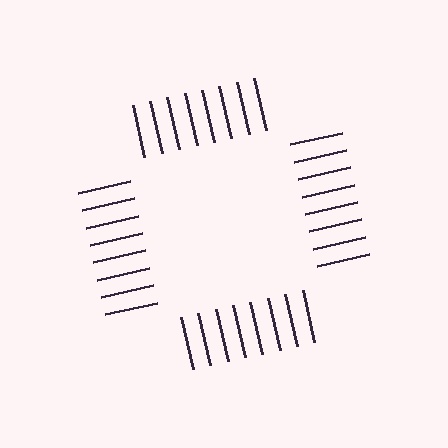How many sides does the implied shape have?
4 sides — the line-ends trace a square.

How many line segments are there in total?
32 — 8 along each of the 4 edges.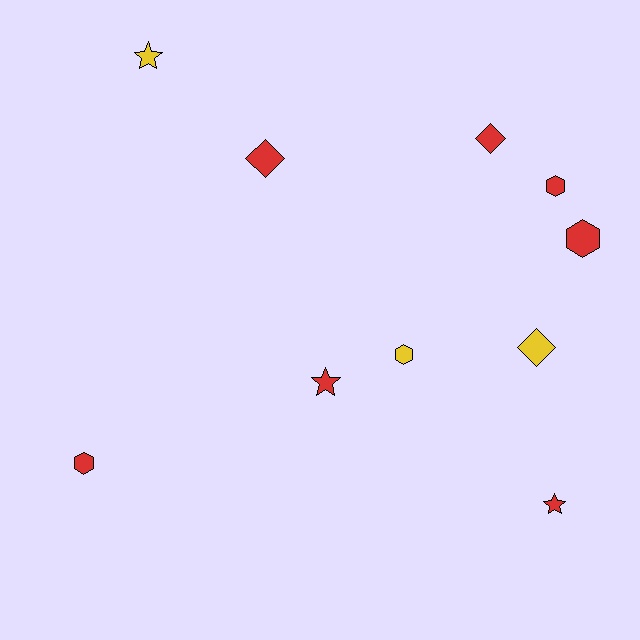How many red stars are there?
There are 2 red stars.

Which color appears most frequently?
Red, with 7 objects.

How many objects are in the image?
There are 10 objects.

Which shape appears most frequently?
Hexagon, with 4 objects.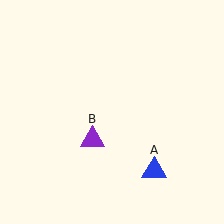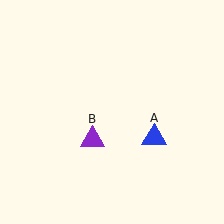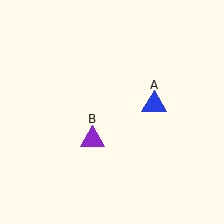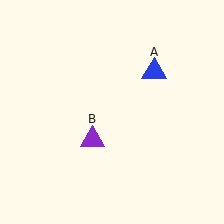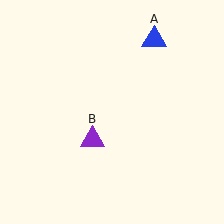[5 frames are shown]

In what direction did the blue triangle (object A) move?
The blue triangle (object A) moved up.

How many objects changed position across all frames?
1 object changed position: blue triangle (object A).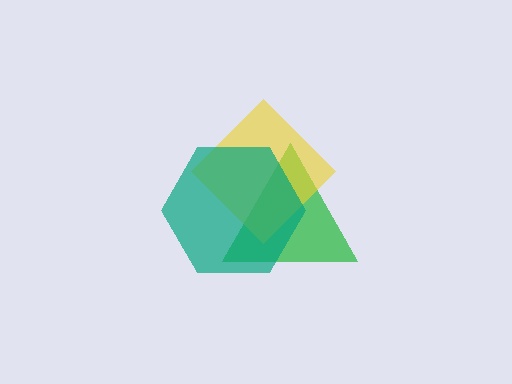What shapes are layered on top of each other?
The layered shapes are: a green triangle, a yellow diamond, a teal hexagon.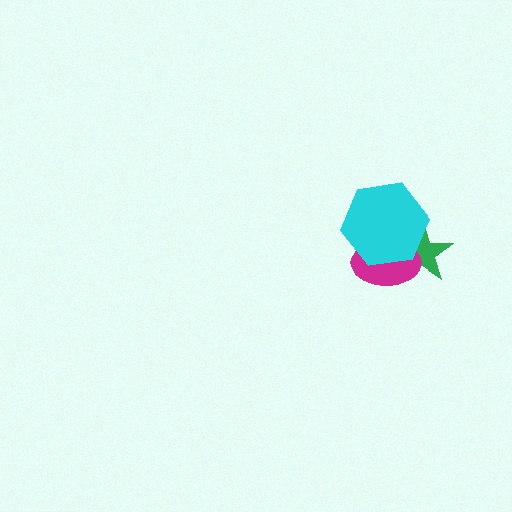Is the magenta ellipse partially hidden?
Yes, it is partially covered by another shape.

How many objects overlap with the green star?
2 objects overlap with the green star.